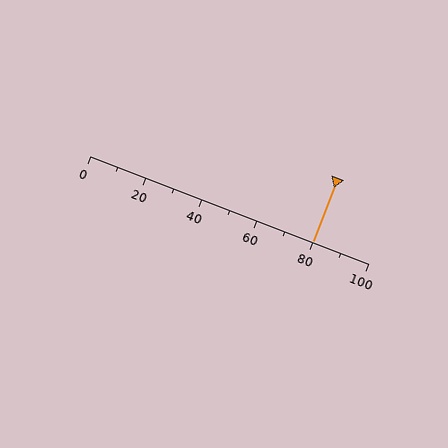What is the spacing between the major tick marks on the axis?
The major ticks are spaced 20 apart.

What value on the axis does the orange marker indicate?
The marker indicates approximately 80.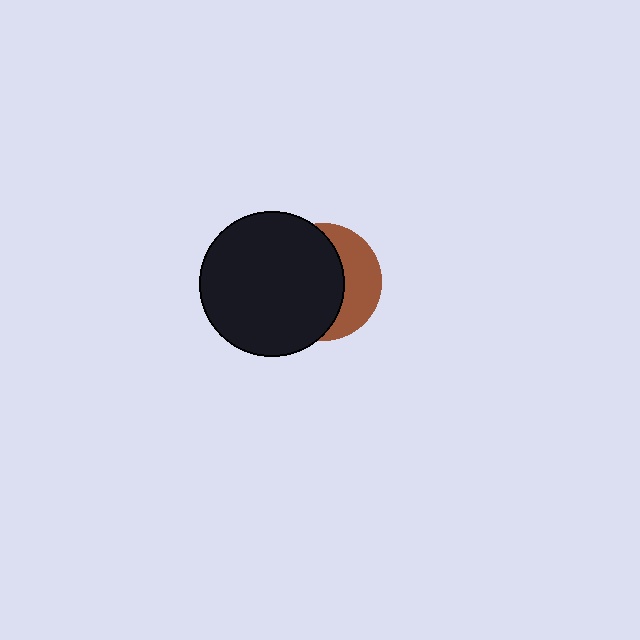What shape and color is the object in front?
The object in front is a black circle.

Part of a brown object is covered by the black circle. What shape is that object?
It is a circle.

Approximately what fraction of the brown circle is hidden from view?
Roughly 64% of the brown circle is hidden behind the black circle.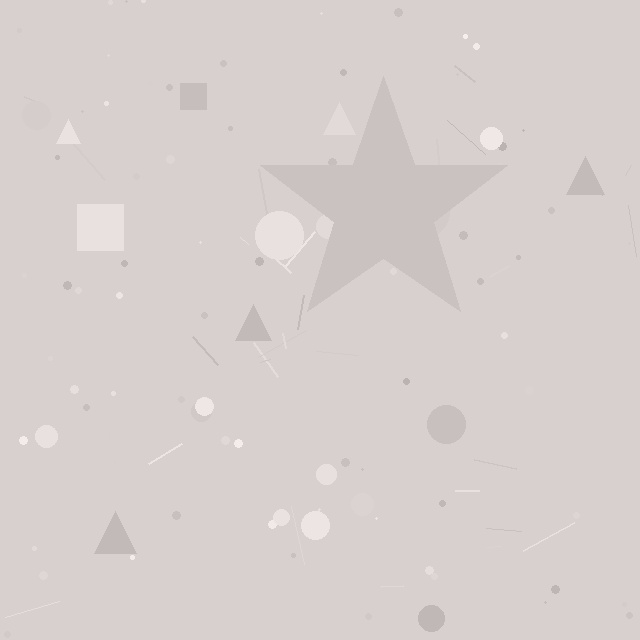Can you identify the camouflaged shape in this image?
The camouflaged shape is a star.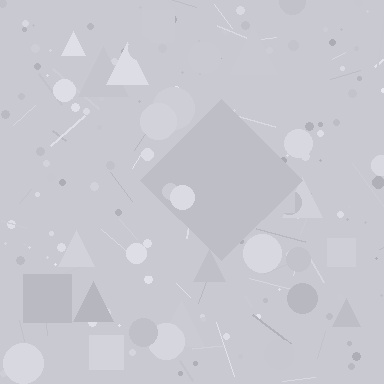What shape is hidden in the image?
A diamond is hidden in the image.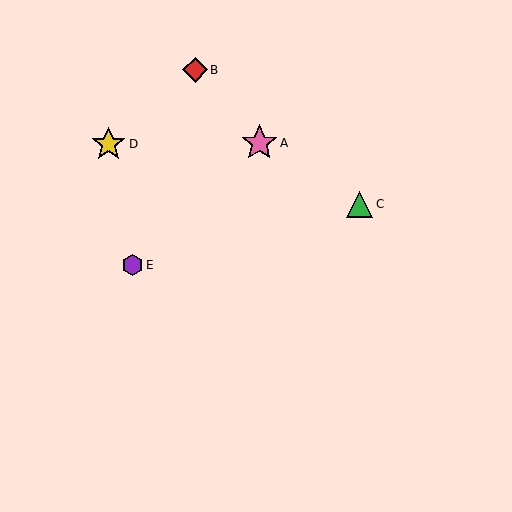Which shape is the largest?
The pink star (labeled A) is the largest.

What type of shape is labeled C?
Shape C is a green triangle.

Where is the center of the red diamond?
The center of the red diamond is at (195, 70).